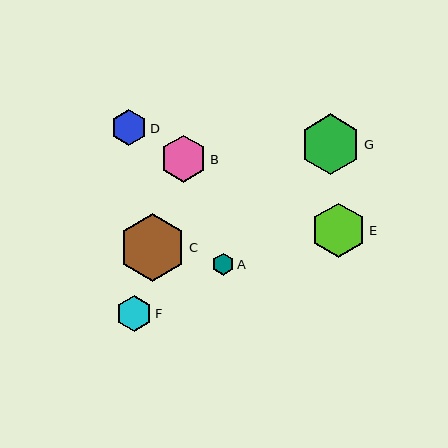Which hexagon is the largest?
Hexagon C is the largest with a size of approximately 68 pixels.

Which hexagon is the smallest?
Hexagon A is the smallest with a size of approximately 22 pixels.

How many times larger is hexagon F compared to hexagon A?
Hexagon F is approximately 1.6 times the size of hexagon A.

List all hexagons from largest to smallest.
From largest to smallest: C, G, E, B, D, F, A.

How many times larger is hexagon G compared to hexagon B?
Hexagon G is approximately 1.3 times the size of hexagon B.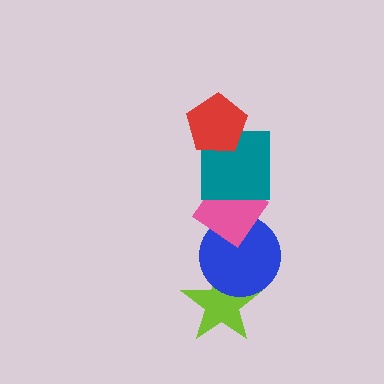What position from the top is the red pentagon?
The red pentagon is 1st from the top.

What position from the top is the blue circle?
The blue circle is 4th from the top.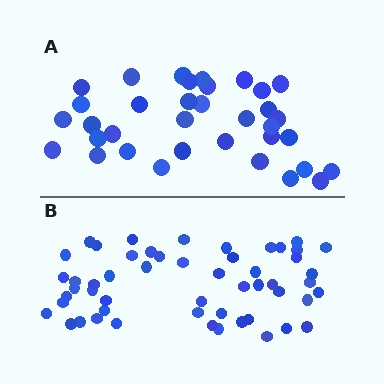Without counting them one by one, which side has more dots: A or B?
Region B (the bottom region) has more dots.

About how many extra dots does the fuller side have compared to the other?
Region B has approximately 20 more dots than region A.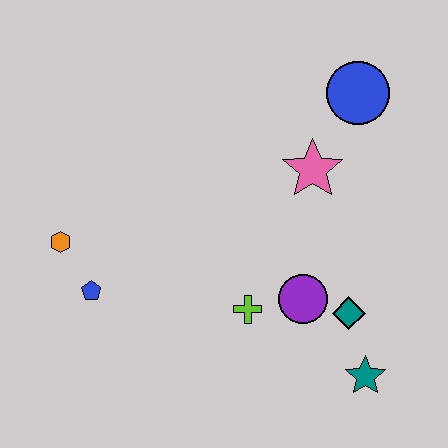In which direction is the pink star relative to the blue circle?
The pink star is below the blue circle.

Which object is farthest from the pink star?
The orange hexagon is farthest from the pink star.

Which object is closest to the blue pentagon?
The orange hexagon is closest to the blue pentagon.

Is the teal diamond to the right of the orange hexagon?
Yes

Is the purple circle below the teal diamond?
No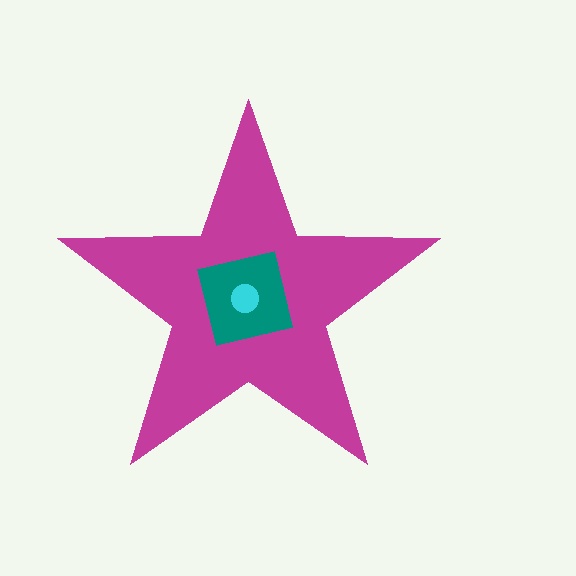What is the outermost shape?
The magenta star.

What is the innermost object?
The cyan circle.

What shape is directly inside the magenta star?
The teal square.